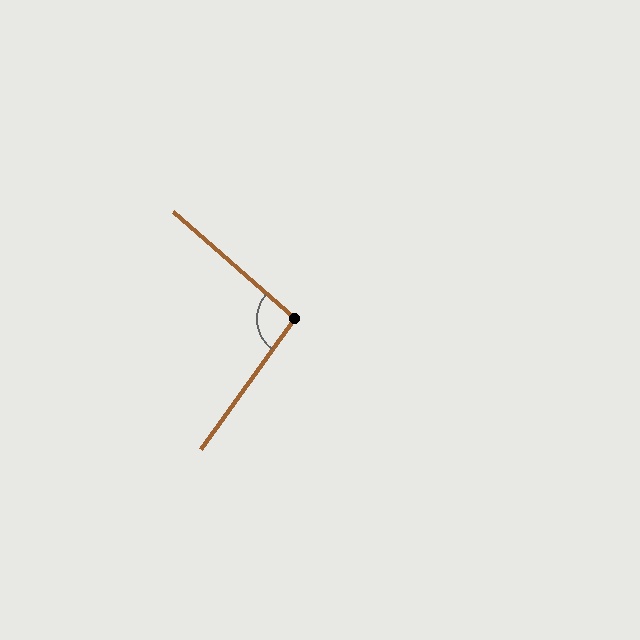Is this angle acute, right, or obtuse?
It is obtuse.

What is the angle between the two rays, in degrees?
Approximately 96 degrees.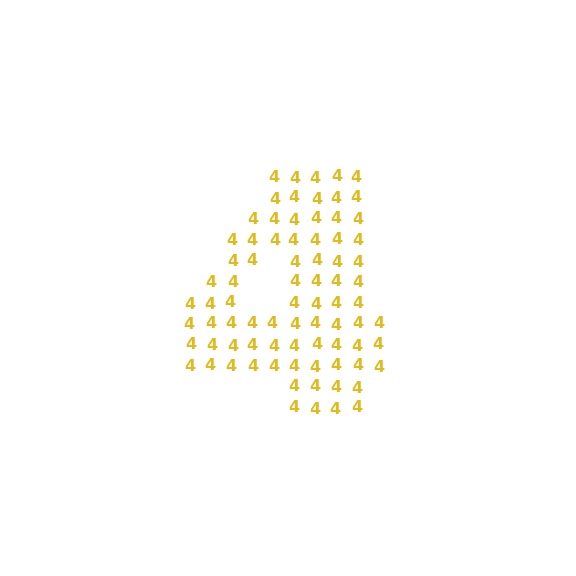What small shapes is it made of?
It is made of small digit 4's.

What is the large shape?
The large shape is the digit 4.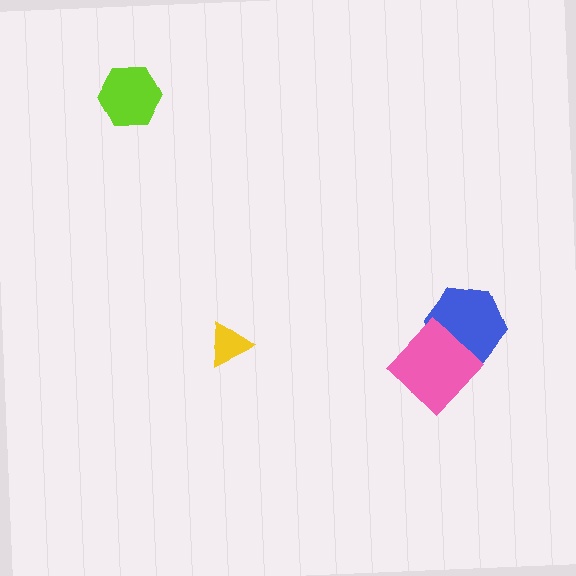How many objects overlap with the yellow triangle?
0 objects overlap with the yellow triangle.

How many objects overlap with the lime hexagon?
0 objects overlap with the lime hexagon.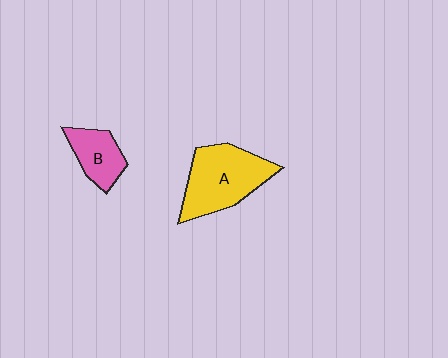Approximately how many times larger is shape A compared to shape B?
Approximately 1.9 times.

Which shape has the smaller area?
Shape B (pink).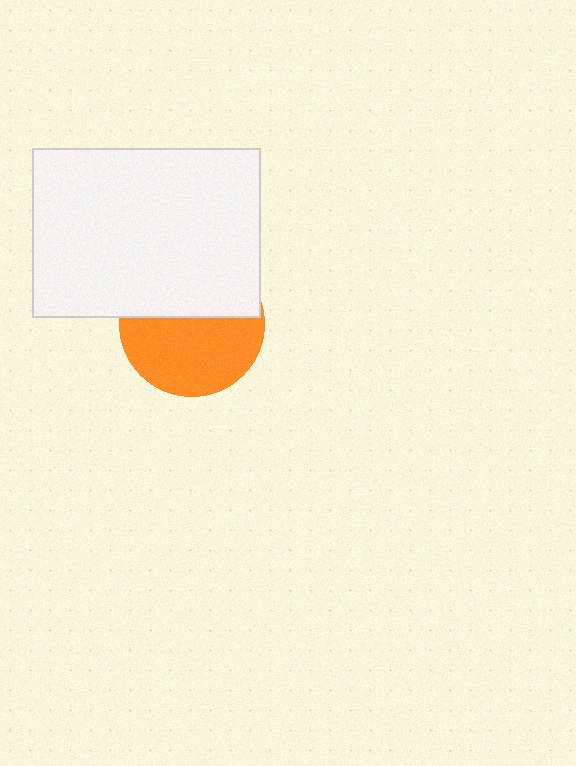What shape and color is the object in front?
The object in front is a white rectangle.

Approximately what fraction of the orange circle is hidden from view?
Roughly 44% of the orange circle is hidden behind the white rectangle.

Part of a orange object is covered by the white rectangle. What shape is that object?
It is a circle.